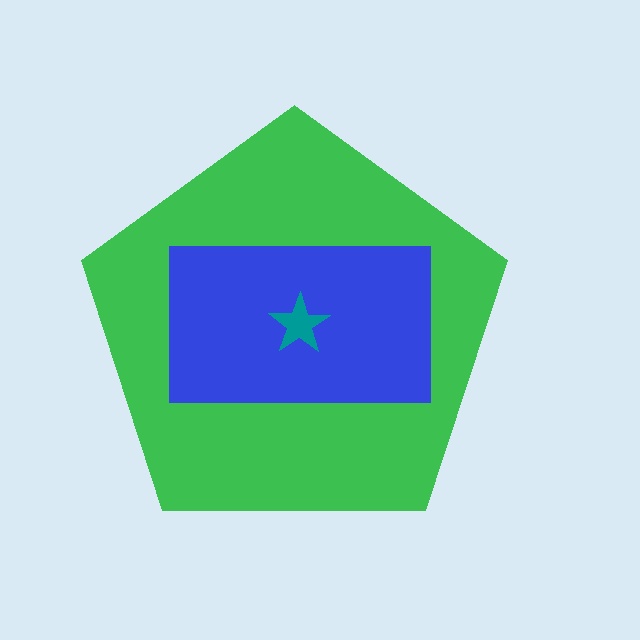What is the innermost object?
The teal star.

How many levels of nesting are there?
3.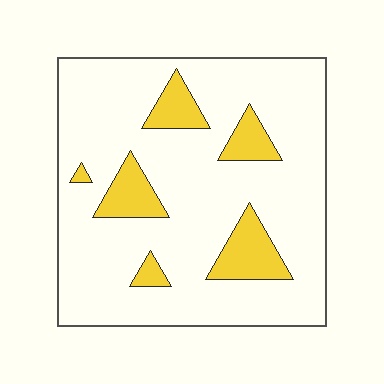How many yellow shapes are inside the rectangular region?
6.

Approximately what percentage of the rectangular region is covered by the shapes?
Approximately 15%.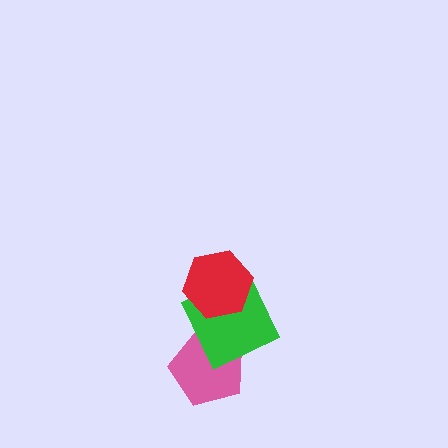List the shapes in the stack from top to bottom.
From top to bottom: the red hexagon, the green square, the pink pentagon.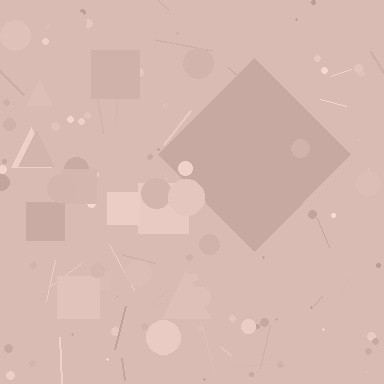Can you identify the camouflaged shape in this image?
The camouflaged shape is a diamond.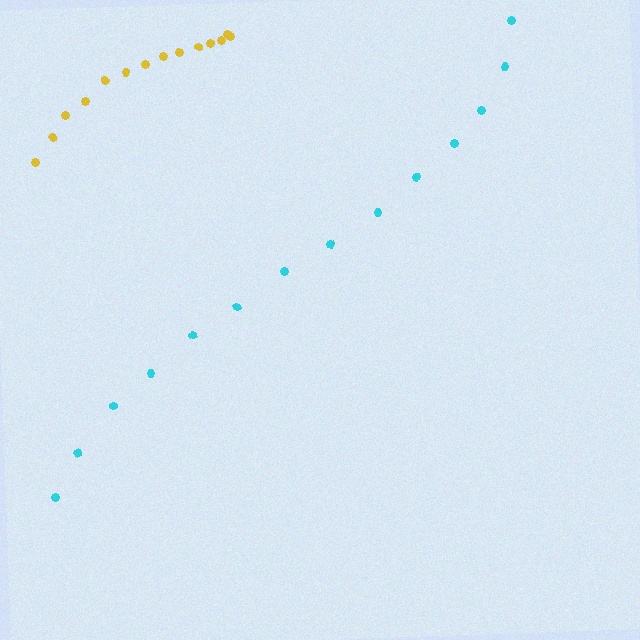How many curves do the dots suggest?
There are 2 distinct paths.